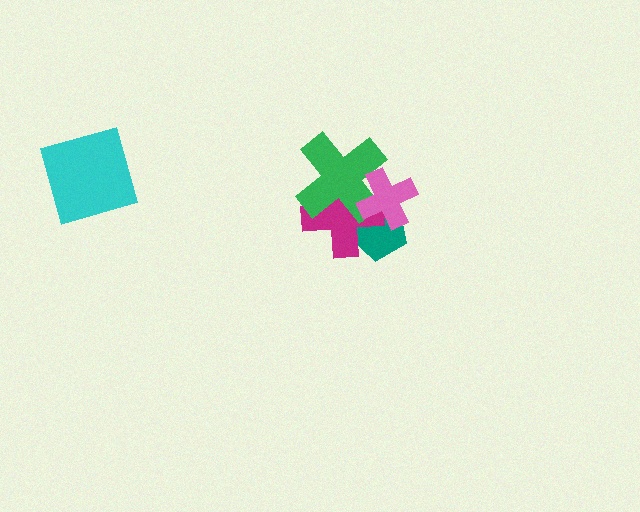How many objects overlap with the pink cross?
3 objects overlap with the pink cross.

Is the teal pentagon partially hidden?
Yes, it is partially covered by another shape.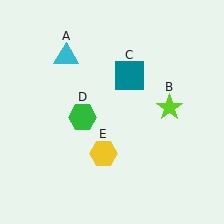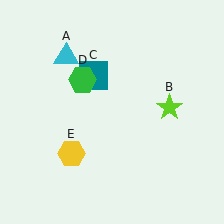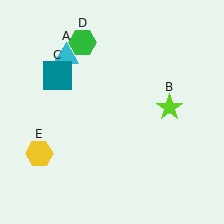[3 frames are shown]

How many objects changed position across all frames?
3 objects changed position: teal square (object C), green hexagon (object D), yellow hexagon (object E).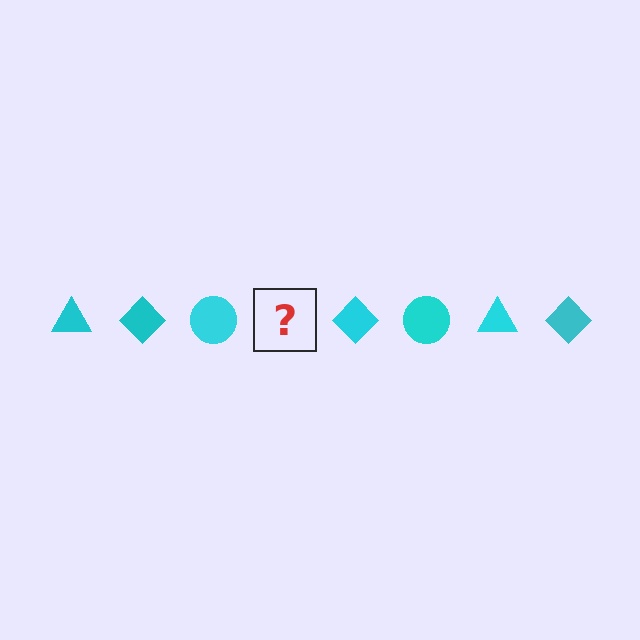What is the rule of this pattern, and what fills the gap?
The rule is that the pattern cycles through triangle, diamond, circle shapes in cyan. The gap should be filled with a cyan triangle.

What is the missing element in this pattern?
The missing element is a cyan triangle.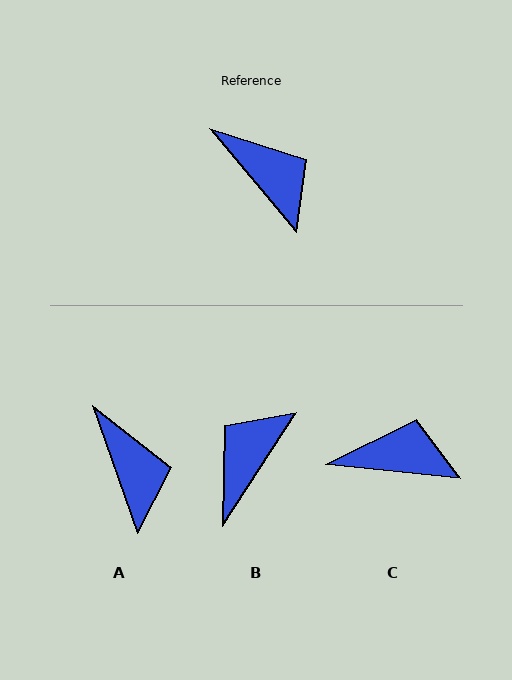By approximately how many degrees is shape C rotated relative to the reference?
Approximately 45 degrees counter-clockwise.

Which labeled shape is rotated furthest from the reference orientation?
B, about 107 degrees away.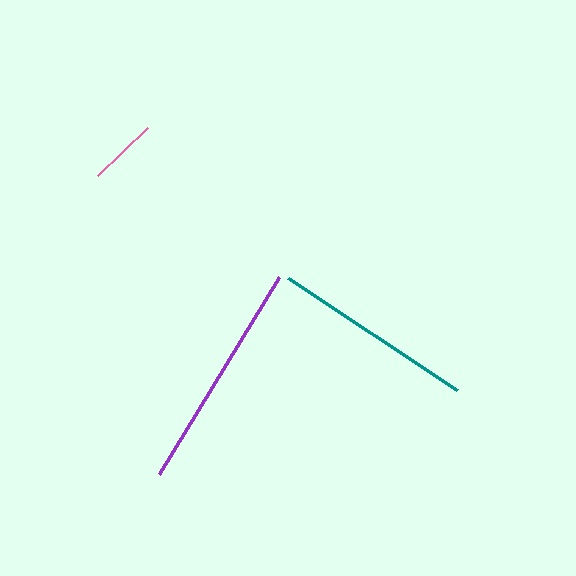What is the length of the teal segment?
The teal segment is approximately 203 pixels long.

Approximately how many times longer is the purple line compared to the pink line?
The purple line is approximately 3.3 times the length of the pink line.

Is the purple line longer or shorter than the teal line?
The purple line is longer than the teal line.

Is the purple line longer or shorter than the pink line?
The purple line is longer than the pink line.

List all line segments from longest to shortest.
From longest to shortest: purple, teal, pink.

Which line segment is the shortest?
The pink line is the shortest at approximately 70 pixels.